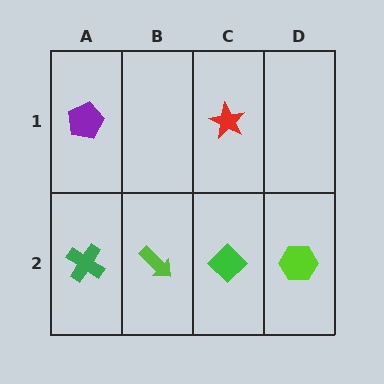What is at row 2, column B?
A lime arrow.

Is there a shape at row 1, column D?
No, that cell is empty.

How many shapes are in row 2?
4 shapes.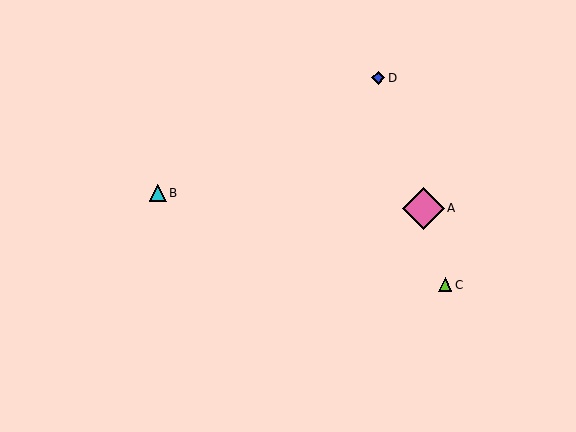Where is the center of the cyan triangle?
The center of the cyan triangle is at (158, 193).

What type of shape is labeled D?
Shape D is a blue diamond.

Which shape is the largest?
The pink diamond (labeled A) is the largest.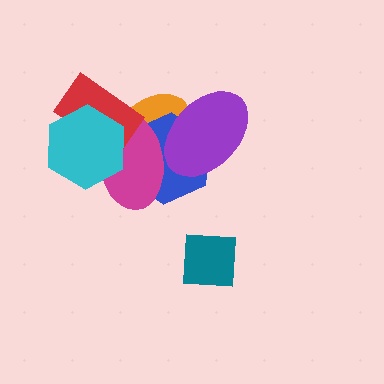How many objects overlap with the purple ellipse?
3 objects overlap with the purple ellipse.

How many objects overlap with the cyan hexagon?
3 objects overlap with the cyan hexagon.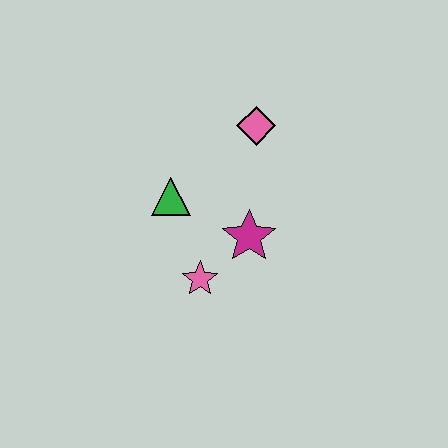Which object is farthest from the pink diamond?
The pink star is farthest from the pink diamond.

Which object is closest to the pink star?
The magenta star is closest to the pink star.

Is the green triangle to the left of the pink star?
Yes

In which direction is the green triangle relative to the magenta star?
The green triangle is to the left of the magenta star.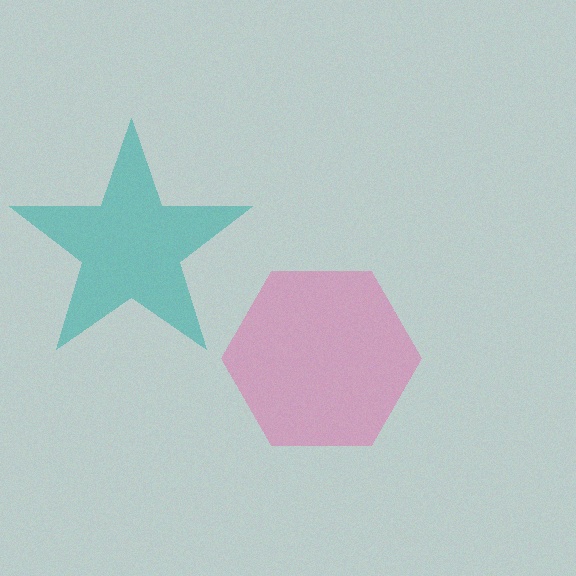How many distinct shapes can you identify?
There are 2 distinct shapes: a pink hexagon, a teal star.